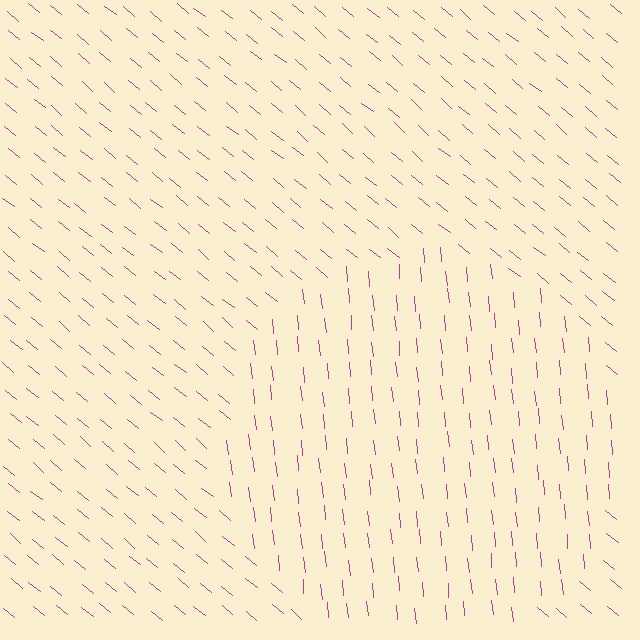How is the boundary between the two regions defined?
The boundary is defined purely by a change in line orientation (approximately 45 degrees difference). All lines are the same color and thickness.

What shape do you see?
I see a circle.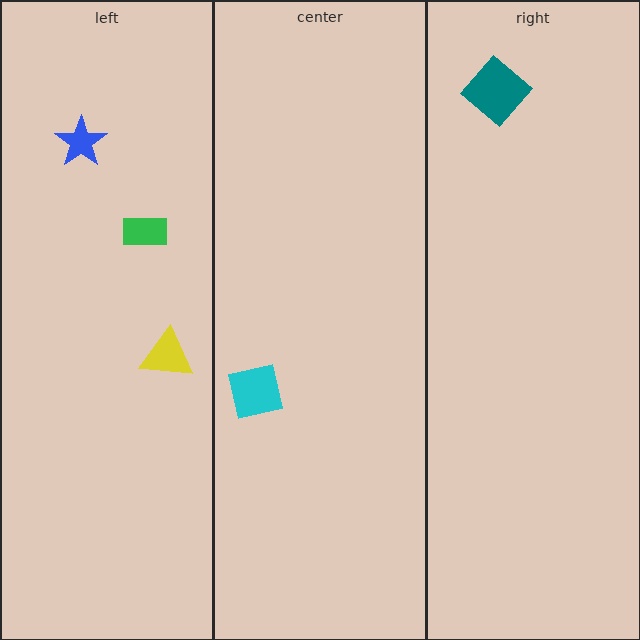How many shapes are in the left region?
3.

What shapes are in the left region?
The blue star, the yellow triangle, the green rectangle.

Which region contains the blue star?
The left region.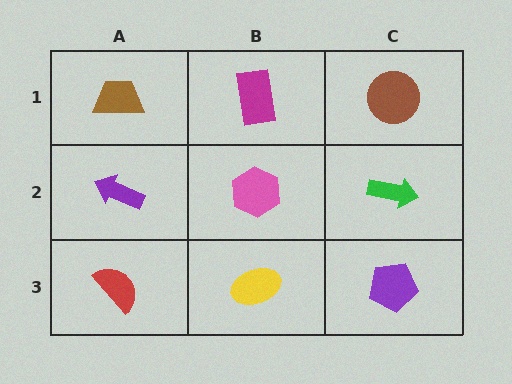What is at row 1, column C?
A brown circle.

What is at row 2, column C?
A green arrow.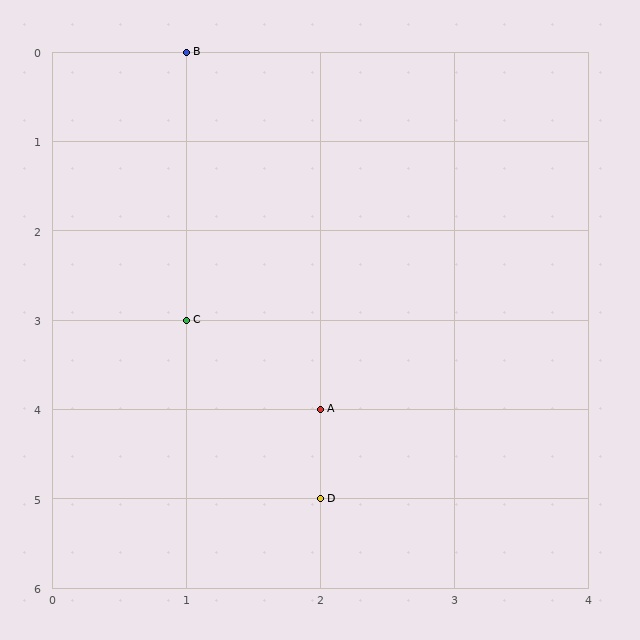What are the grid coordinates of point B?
Point B is at grid coordinates (1, 0).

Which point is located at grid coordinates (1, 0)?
Point B is at (1, 0).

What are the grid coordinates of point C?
Point C is at grid coordinates (1, 3).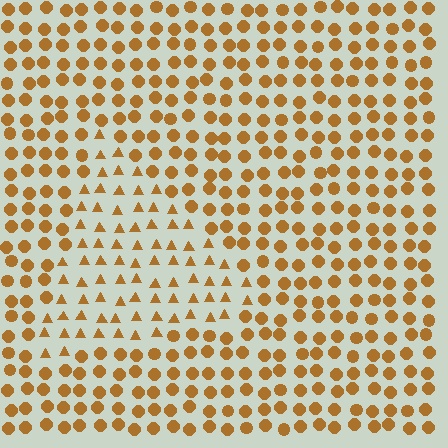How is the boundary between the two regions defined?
The boundary is defined by a change in element shape: triangles inside vs. circles outside. All elements share the same color and spacing.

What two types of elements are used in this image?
The image uses triangles inside the triangle region and circles outside it.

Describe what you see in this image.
The image is filled with small brown elements arranged in a uniform grid. A triangle-shaped region contains triangles, while the surrounding area contains circles. The boundary is defined purely by the change in element shape.